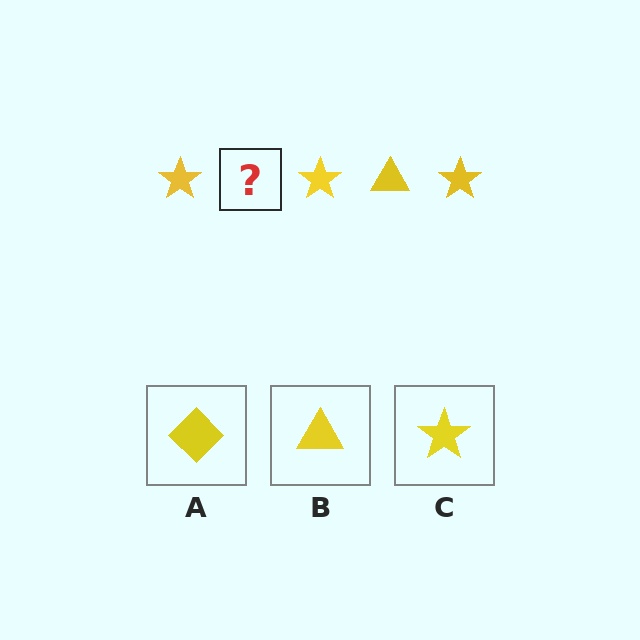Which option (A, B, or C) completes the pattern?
B.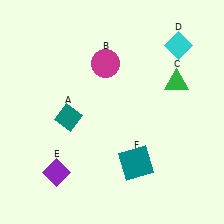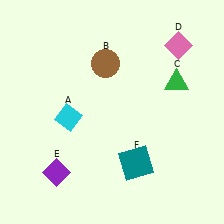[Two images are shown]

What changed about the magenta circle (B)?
In Image 1, B is magenta. In Image 2, it changed to brown.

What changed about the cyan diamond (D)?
In Image 1, D is cyan. In Image 2, it changed to pink.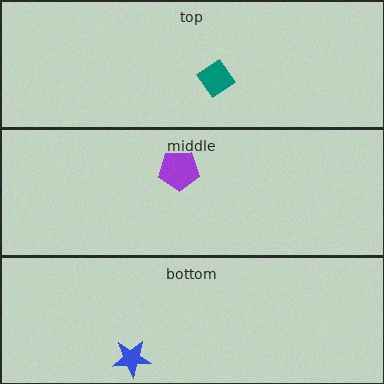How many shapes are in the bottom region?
1.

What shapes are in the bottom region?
The blue star.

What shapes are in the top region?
The teal diamond.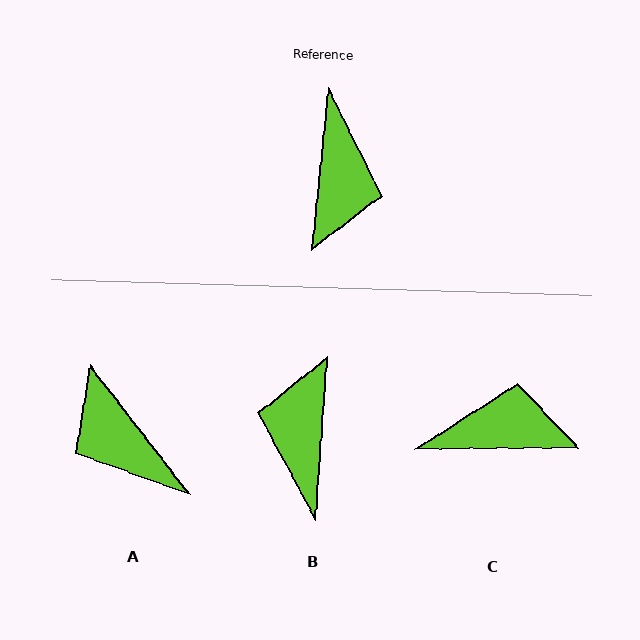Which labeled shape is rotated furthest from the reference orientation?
B, about 178 degrees away.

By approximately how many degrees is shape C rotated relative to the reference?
Approximately 97 degrees counter-clockwise.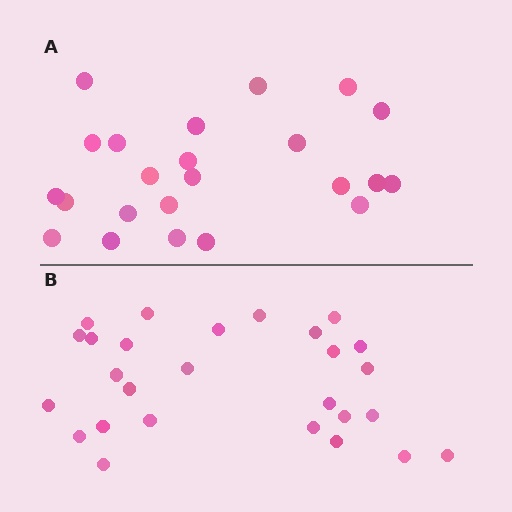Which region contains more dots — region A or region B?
Region B (the bottom region) has more dots.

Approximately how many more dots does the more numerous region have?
Region B has about 4 more dots than region A.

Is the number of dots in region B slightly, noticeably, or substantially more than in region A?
Region B has only slightly more — the two regions are fairly close. The ratio is roughly 1.2 to 1.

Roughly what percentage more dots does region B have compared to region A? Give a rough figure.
About 15% more.